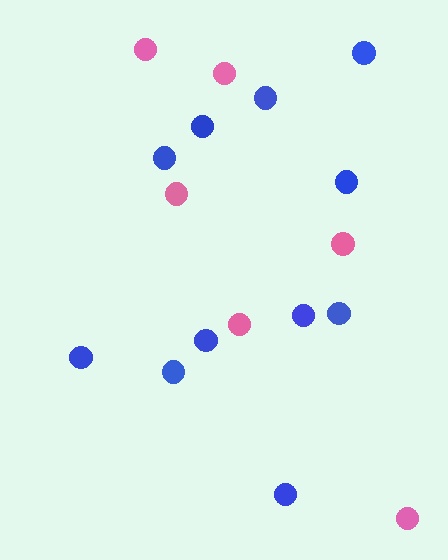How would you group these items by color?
There are 2 groups: one group of blue circles (11) and one group of pink circles (6).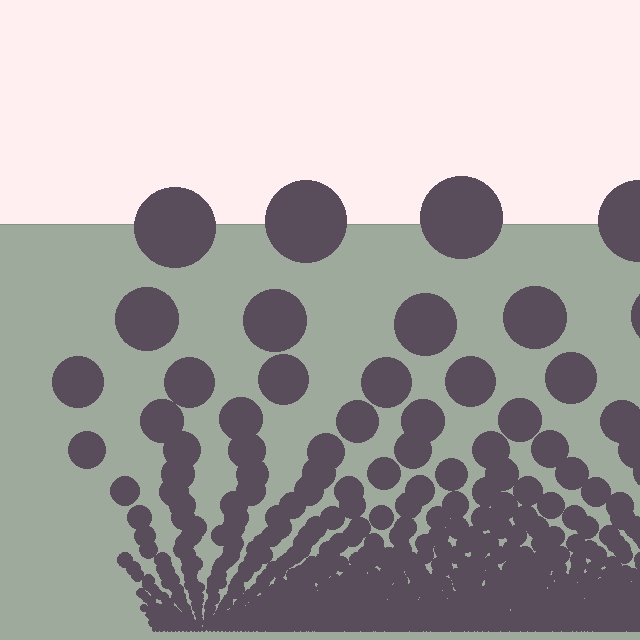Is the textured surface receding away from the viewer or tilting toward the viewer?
The surface appears to tilt toward the viewer. Texture elements get larger and sparser toward the top.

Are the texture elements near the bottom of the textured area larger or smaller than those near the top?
Smaller. The gradient is inverted — elements near the bottom are smaller and denser.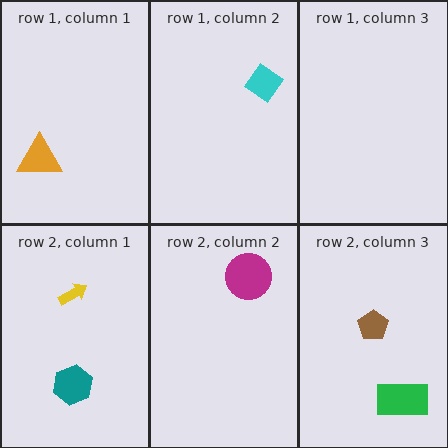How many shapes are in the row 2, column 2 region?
1.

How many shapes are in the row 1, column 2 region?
1.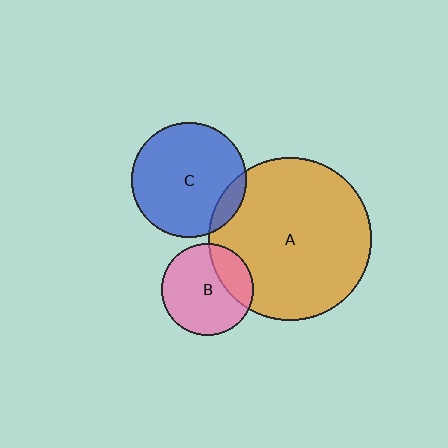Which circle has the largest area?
Circle A (orange).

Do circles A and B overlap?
Yes.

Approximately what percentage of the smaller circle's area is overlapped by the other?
Approximately 25%.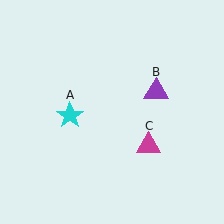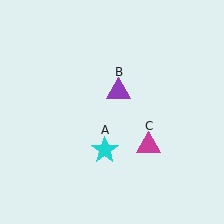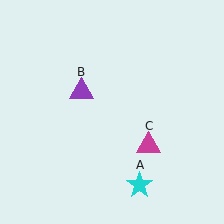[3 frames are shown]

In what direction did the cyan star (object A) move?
The cyan star (object A) moved down and to the right.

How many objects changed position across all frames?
2 objects changed position: cyan star (object A), purple triangle (object B).